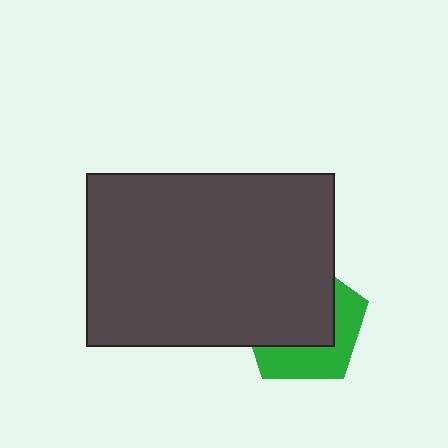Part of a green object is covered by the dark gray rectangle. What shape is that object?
It is a pentagon.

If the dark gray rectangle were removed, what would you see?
You would see the complete green pentagon.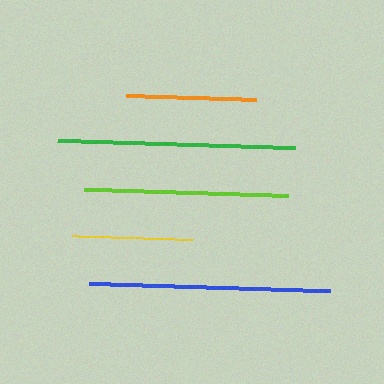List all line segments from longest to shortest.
From longest to shortest: blue, green, lime, orange, yellow.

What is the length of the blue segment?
The blue segment is approximately 242 pixels long.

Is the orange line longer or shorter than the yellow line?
The orange line is longer than the yellow line.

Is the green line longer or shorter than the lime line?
The green line is longer than the lime line.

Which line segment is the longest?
The blue line is the longest at approximately 242 pixels.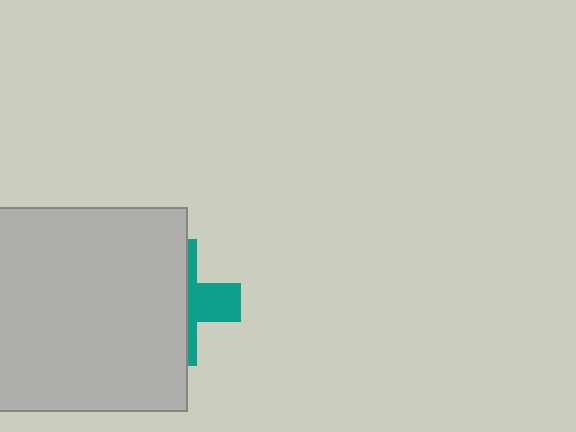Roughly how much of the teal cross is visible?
A small part of it is visible (roughly 35%).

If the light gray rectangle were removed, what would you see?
You would see the complete teal cross.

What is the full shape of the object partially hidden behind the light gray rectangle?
The partially hidden object is a teal cross.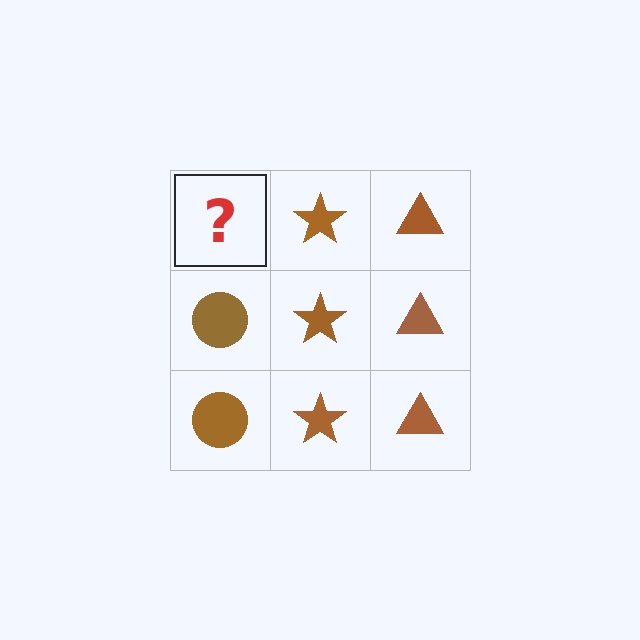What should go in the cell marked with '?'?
The missing cell should contain a brown circle.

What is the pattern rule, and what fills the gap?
The rule is that each column has a consistent shape. The gap should be filled with a brown circle.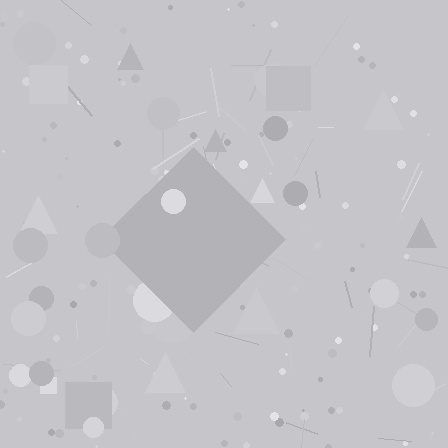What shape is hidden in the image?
A diamond is hidden in the image.